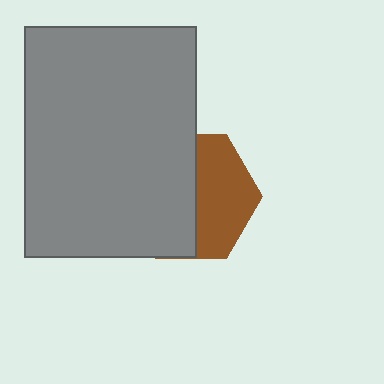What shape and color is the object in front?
The object in front is a gray rectangle.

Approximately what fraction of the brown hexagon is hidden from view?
Roughly 55% of the brown hexagon is hidden behind the gray rectangle.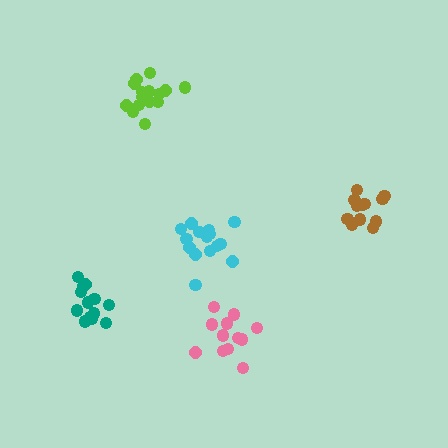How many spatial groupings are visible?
There are 5 spatial groupings.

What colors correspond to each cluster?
The clusters are colored: brown, cyan, teal, lime, pink.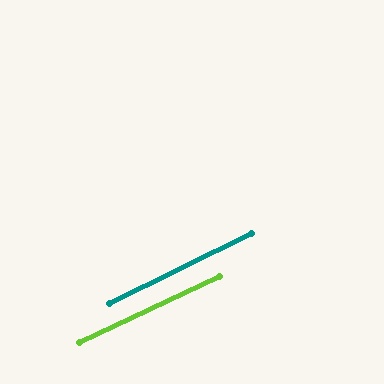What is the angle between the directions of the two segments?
Approximately 1 degree.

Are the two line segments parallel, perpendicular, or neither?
Parallel — their directions differ by only 0.8°.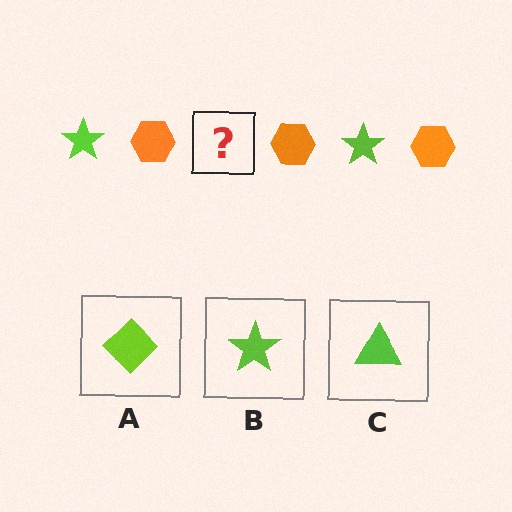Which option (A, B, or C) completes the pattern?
B.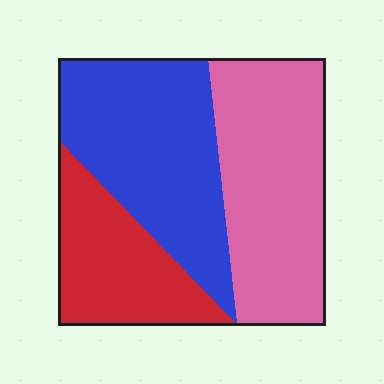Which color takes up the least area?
Red, at roughly 25%.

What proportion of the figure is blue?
Blue covers roughly 40% of the figure.